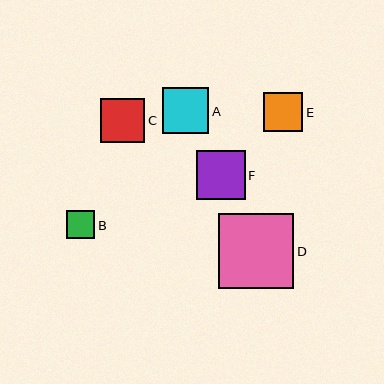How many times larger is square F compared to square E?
Square F is approximately 1.3 times the size of square E.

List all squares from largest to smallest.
From largest to smallest: D, F, A, C, E, B.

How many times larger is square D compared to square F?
Square D is approximately 1.5 times the size of square F.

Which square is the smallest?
Square B is the smallest with a size of approximately 28 pixels.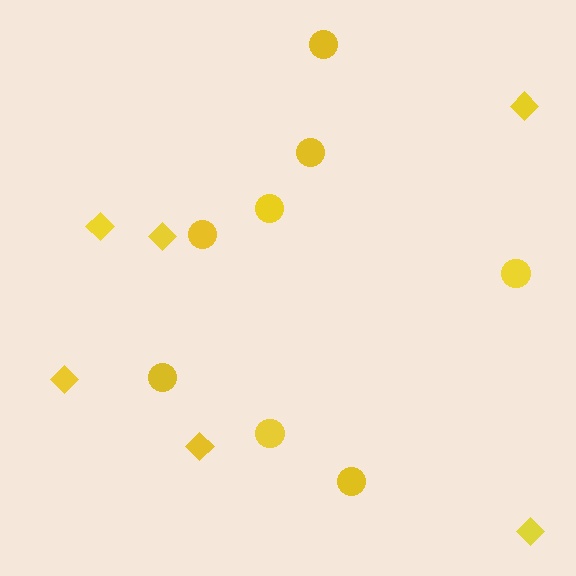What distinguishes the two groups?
There are 2 groups: one group of diamonds (6) and one group of circles (8).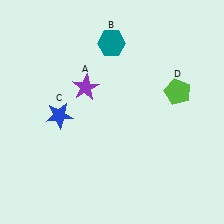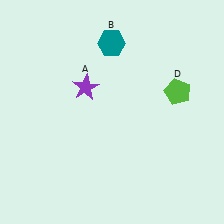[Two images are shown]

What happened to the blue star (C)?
The blue star (C) was removed in Image 2. It was in the bottom-left area of Image 1.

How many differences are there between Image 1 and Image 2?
There is 1 difference between the two images.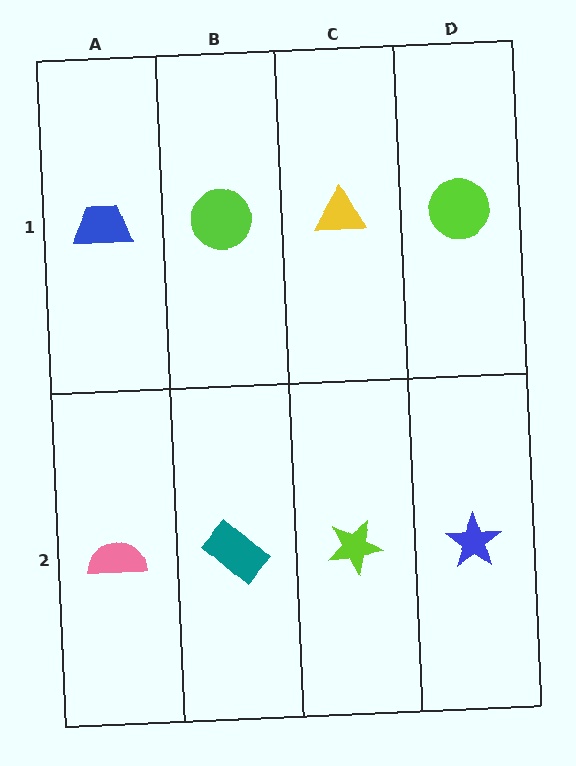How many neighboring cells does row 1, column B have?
3.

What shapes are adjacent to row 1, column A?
A pink semicircle (row 2, column A), a lime circle (row 1, column B).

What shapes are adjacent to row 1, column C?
A lime star (row 2, column C), a lime circle (row 1, column B), a lime circle (row 1, column D).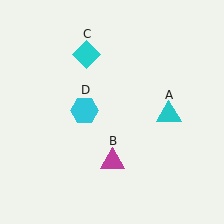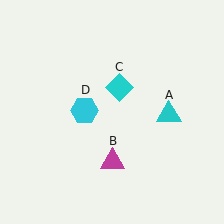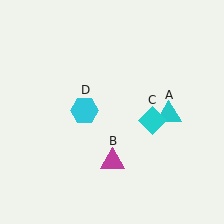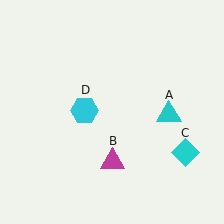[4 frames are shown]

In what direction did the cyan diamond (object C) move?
The cyan diamond (object C) moved down and to the right.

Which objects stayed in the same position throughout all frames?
Cyan triangle (object A) and magenta triangle (object B) and cyan hexagon (object D) remained stationary.